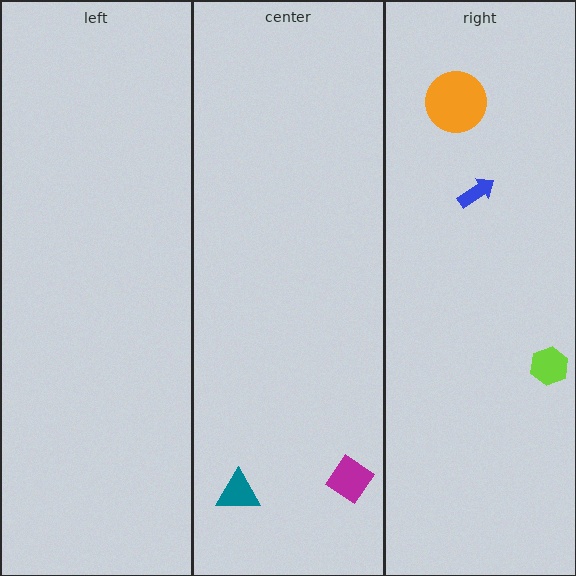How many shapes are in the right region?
3.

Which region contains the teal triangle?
The center region.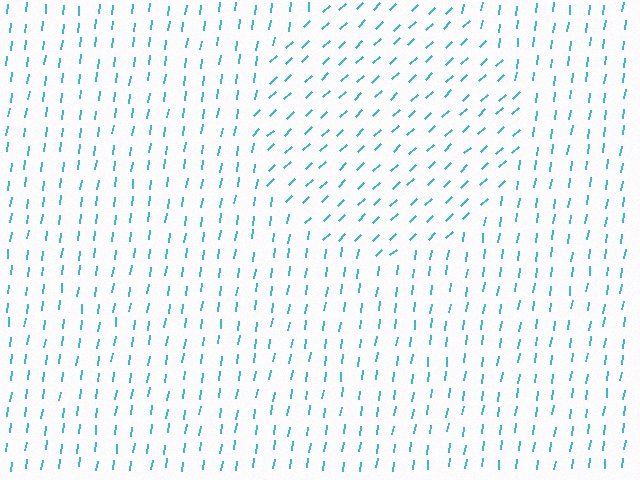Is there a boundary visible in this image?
Yes, there is a texture boundary formed by a change in line orientation.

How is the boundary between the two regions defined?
The boundary is defined purely by a change in line orientation (approximately 38 degrees difference). All lines are the same color and thickness.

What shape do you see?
I see a circle.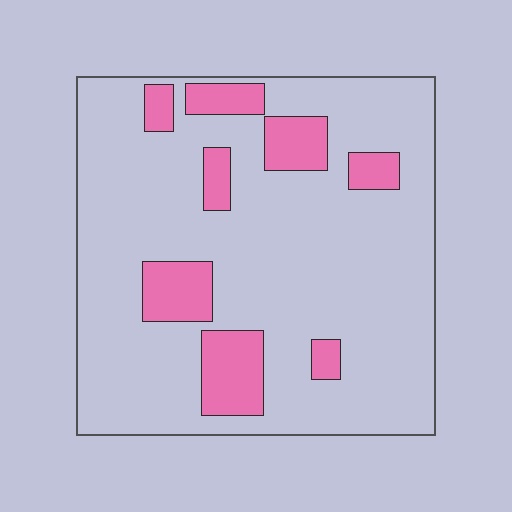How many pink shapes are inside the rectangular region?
8.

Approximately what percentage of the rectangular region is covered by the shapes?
Approximately 15%.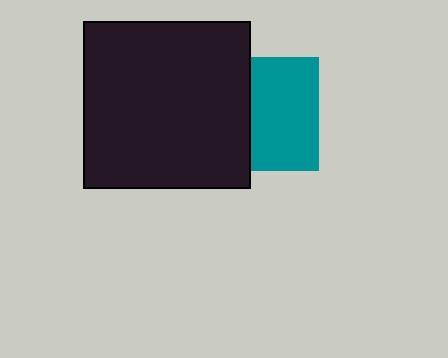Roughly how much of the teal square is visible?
About half of it is visible (roughly 60%).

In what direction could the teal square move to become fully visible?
The teal square could move right. That would shift it out from behind the black square entirely.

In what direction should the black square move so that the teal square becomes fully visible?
The black square should move left. That is the shortest direction to clear the overlap and leave the teal square fully visible.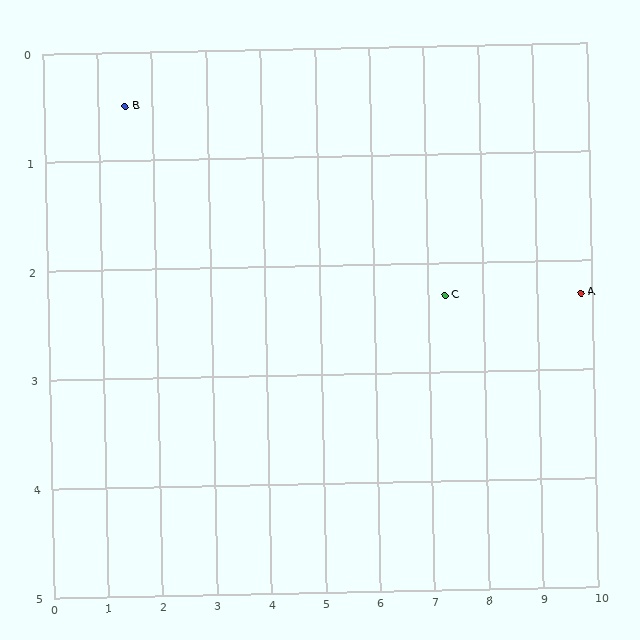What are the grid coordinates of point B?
Point B is at approximately (1.5, 0.5).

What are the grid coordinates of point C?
Point C is at approximately (7.3, 2.3).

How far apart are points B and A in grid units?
Points B and A are about 8.5 grid units apart.